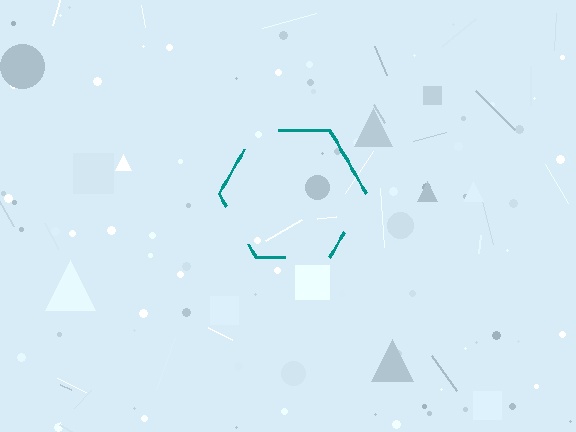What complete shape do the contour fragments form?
The contour fragments form a hexagon.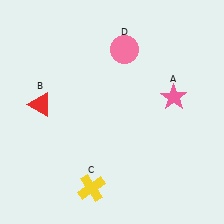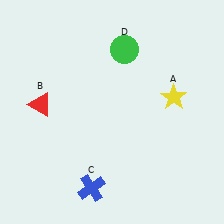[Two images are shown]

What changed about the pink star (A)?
In Image 1, A is pink. In Image 2, it changed to yellow.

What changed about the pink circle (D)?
In Image 1, D is pink. In Image 2, it changed to green.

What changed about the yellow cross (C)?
In Image 1, C is yellow. In Image 2, it changed to blue.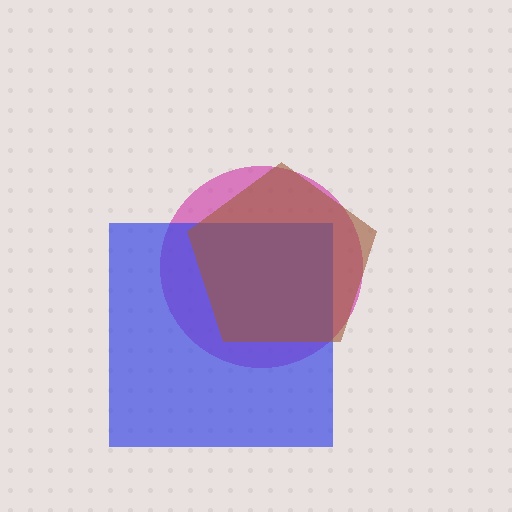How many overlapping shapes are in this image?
There are 3 overlapping shapes in the image.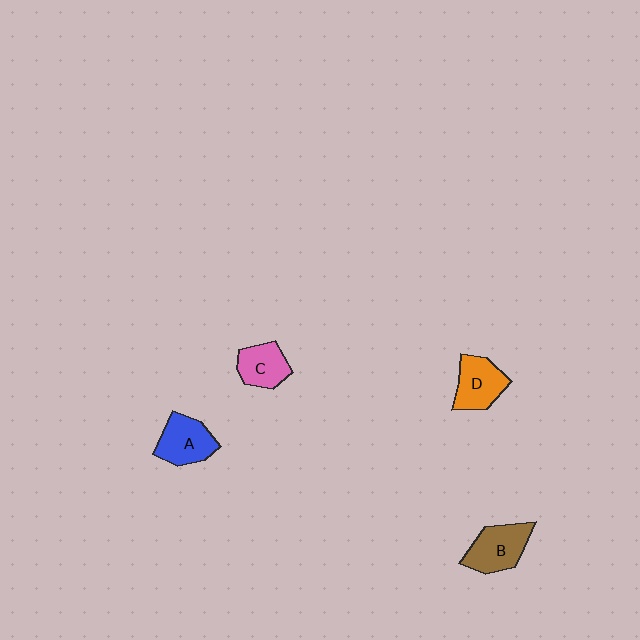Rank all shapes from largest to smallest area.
From largest to smallest: B (brown), A (blue), D (orange), C (pink).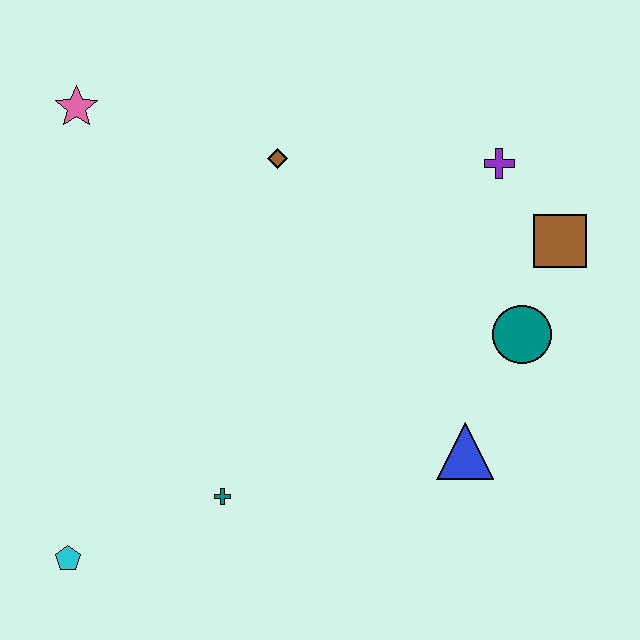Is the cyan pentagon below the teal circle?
Yes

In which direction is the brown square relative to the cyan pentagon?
The brown square is to the right of the cyan pentagon.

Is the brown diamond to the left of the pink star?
No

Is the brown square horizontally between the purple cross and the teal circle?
No